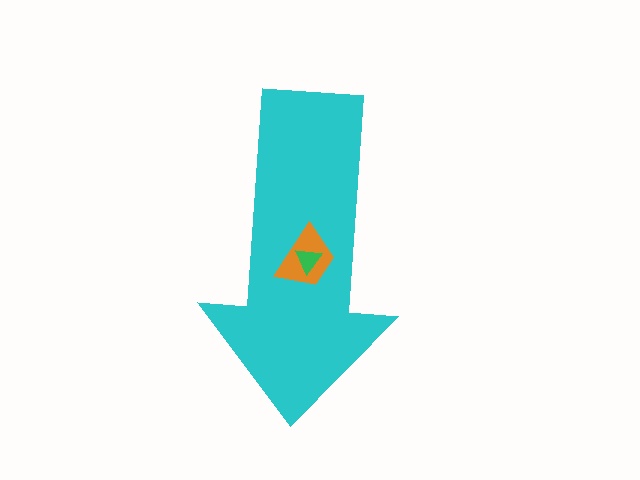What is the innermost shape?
The green triangle.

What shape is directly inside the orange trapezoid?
The green triangle.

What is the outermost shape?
The cyan arrow.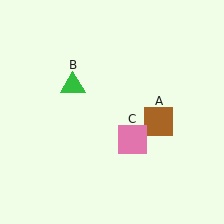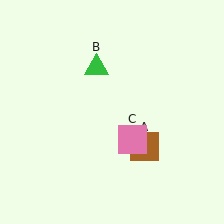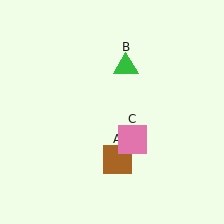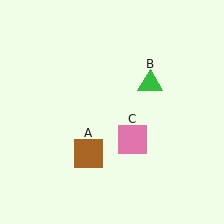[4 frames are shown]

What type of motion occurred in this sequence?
The brown square (object A), green triangle (object B) rotated clockwise around the center of the scene.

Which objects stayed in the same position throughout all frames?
Pink square (object C) remained stationary.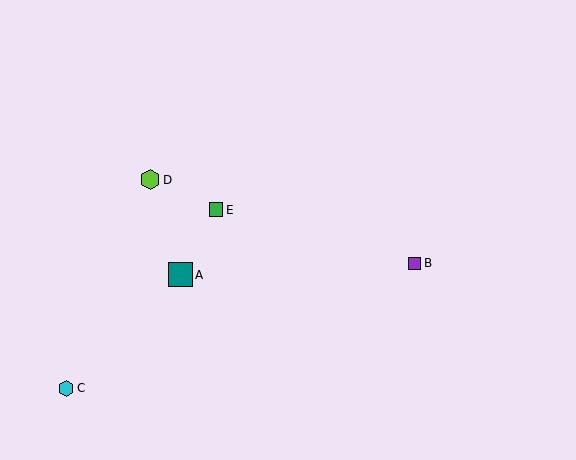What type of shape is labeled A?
Shape A is a teal square.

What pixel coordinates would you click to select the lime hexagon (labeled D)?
Click at (150, 180) to select the lime hexagon D.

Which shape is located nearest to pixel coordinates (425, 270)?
The purple square (labeled B) at (414, 263) is nearest to that location.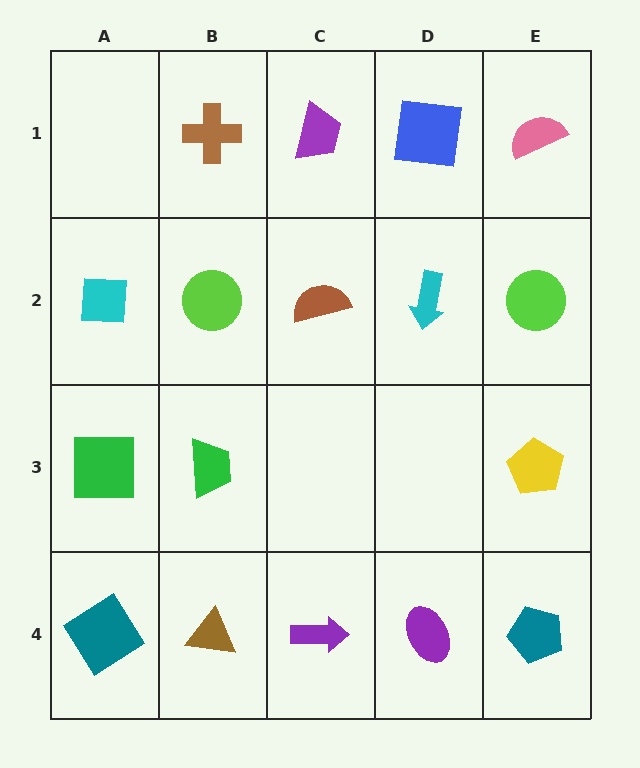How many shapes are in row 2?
5 shapes.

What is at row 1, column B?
A brown cross.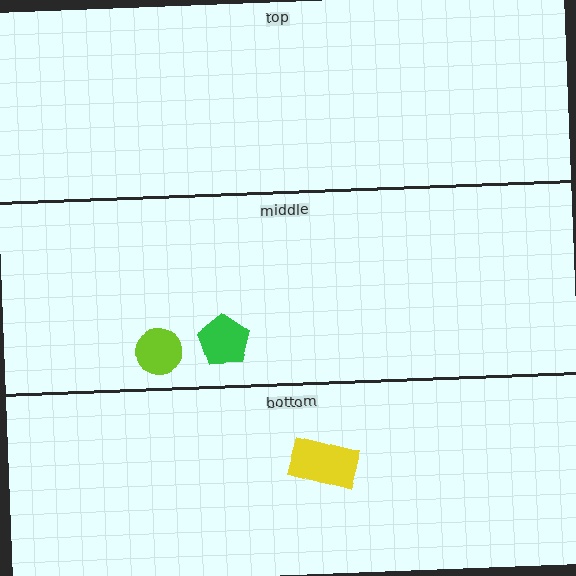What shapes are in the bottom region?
The yellow rectangle.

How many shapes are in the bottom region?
1.